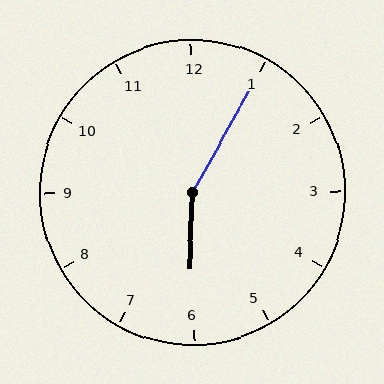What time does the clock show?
6:05.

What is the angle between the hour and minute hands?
Approximately 152 degrees.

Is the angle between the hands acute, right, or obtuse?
It is obtuse.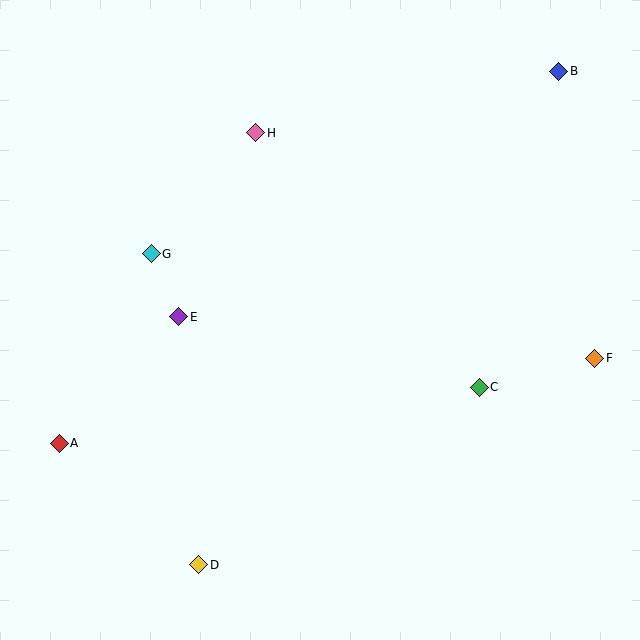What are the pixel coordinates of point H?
Point H is at (256, 133).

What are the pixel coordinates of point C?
Point C is at (479, 387).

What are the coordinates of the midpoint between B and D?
The midpoint between B and D is at (379, 318).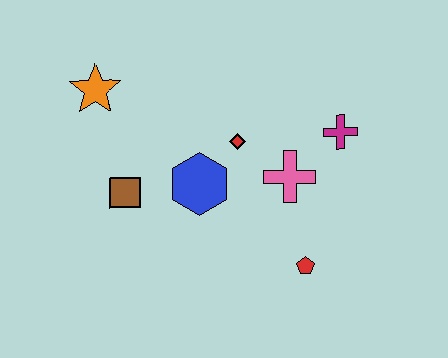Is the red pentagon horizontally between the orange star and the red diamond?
No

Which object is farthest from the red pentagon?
The orange star is farthest from the red pentagon.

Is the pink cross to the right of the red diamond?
Yes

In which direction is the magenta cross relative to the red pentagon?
The magenta cross is above the red pentagon.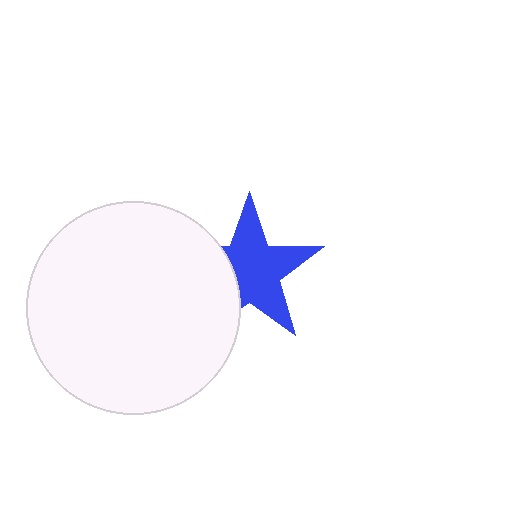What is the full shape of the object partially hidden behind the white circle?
The partially hidden object is a blue star.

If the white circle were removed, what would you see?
You would see the complete blue star.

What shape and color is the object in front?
The object in front is a white circle.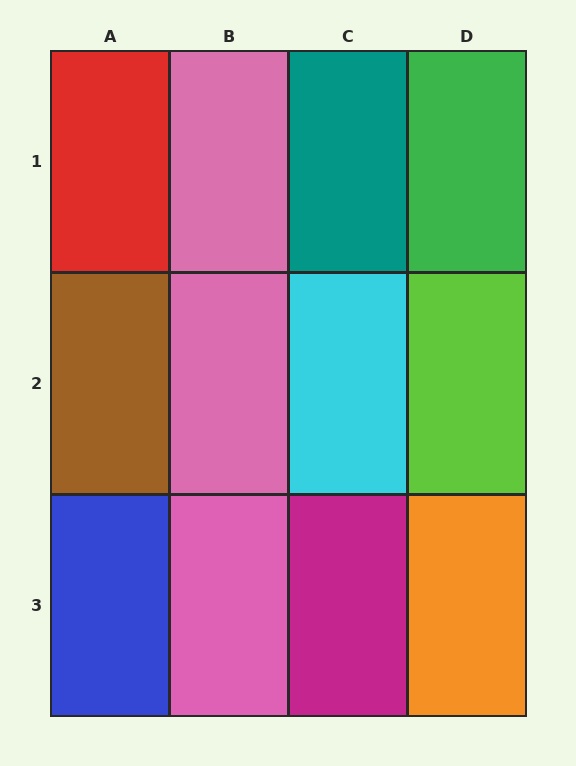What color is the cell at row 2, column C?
Cyan.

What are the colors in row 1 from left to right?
Red, pink, teal, green.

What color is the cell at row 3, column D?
Orange.